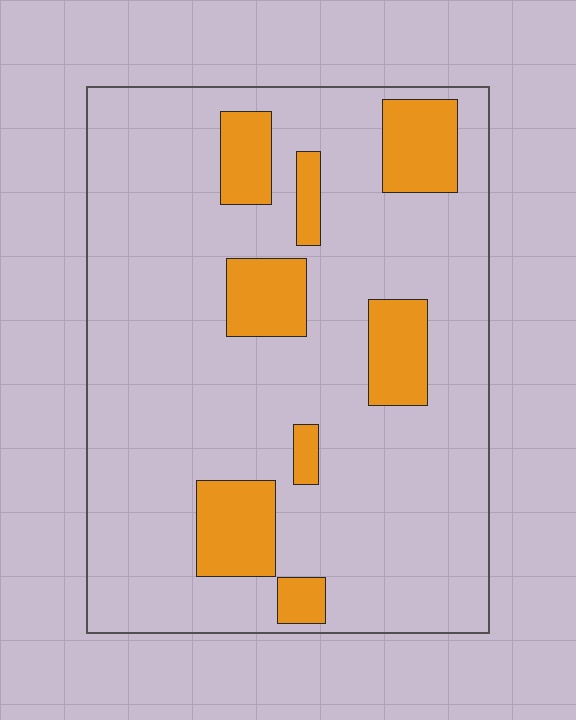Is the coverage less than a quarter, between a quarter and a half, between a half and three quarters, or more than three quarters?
Less than a quarter.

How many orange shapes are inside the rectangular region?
8.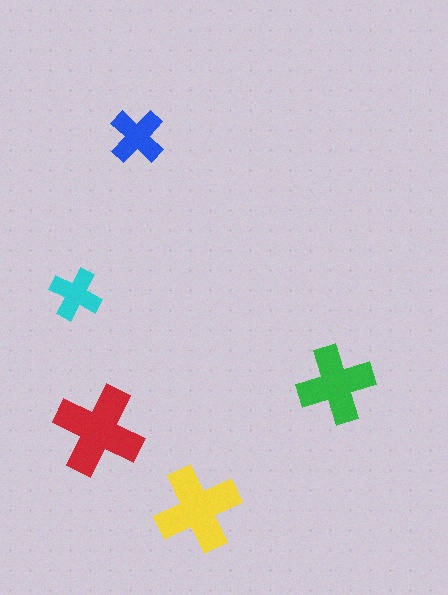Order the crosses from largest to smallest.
the red one, the yellow one, the green one, the blue one, the cyan one.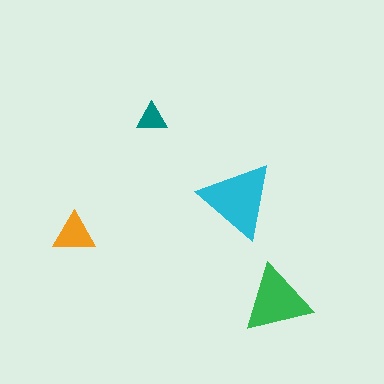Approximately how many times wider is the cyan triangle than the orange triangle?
About 2 times wider.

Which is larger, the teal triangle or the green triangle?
The green one.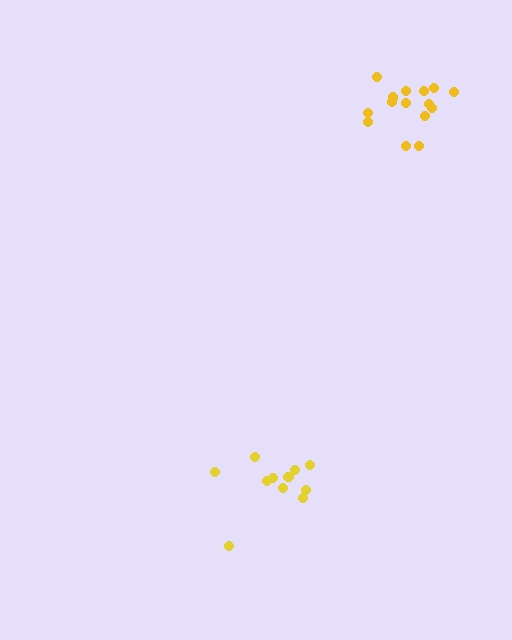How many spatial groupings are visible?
There are 2 spatial groupings.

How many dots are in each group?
Group 1: 15 dots, Group 2: 11 dots (26 total).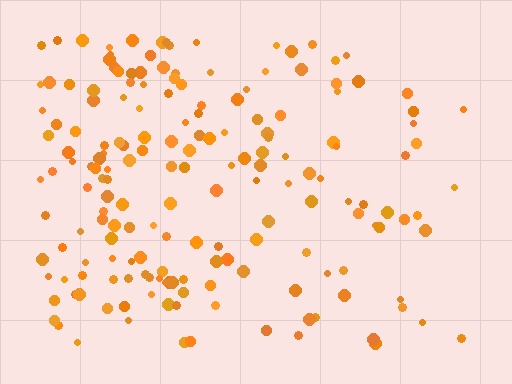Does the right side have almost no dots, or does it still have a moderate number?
Still a moderate number, just noticeably fewer than the left.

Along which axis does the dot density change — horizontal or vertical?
Horizontal.